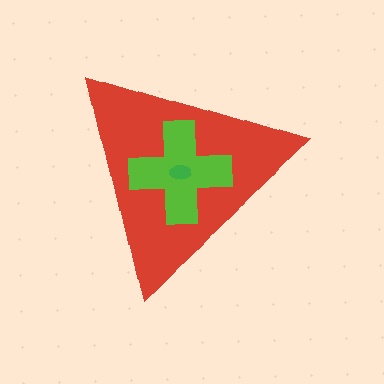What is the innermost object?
The green ellipse.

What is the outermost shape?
The red triangle.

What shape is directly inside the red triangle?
The lime cross.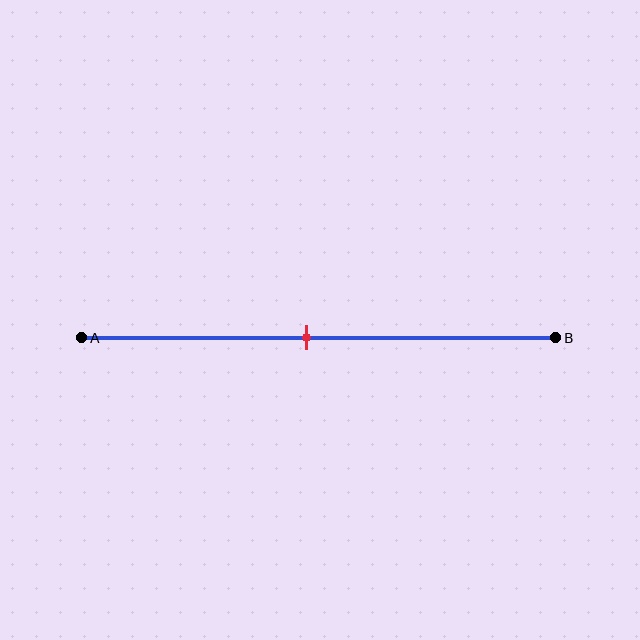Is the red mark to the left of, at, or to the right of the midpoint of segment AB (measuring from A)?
The red mark is approximately at the midpoint of segment AB.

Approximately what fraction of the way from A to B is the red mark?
The red mark is approximately 45% of the way from A to B.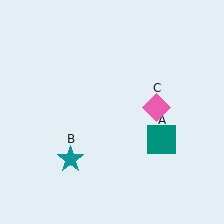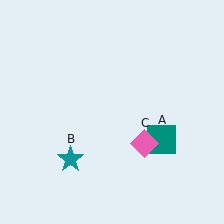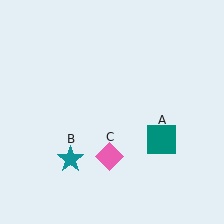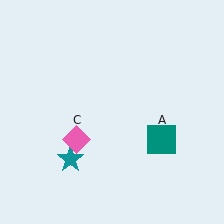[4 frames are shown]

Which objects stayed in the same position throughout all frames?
Teal square (object A) and teal star (object B) remained stationary.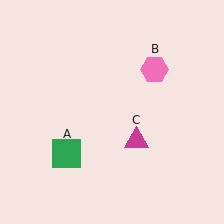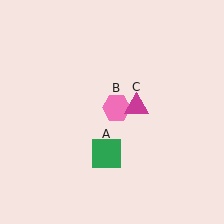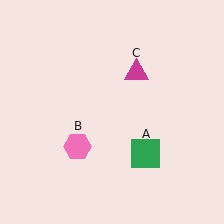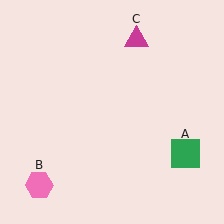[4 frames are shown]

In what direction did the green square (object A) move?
The green square (object A) moved right.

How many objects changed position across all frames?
3 objects changed position: green square (object A), pink hexagon (object B), magenta triangle (object C).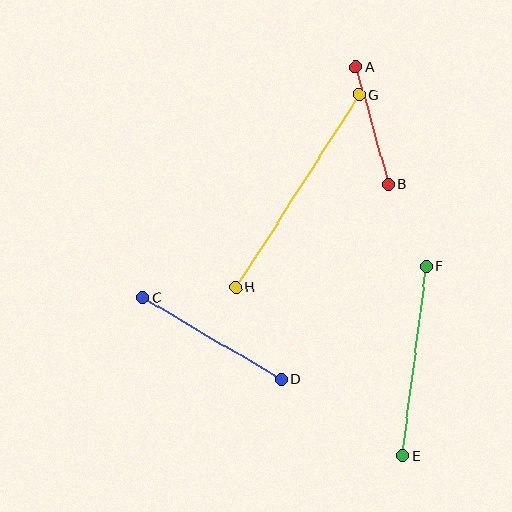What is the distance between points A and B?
The distance is approximately 121 pixels.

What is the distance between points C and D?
The distance is approximately 161 pixels.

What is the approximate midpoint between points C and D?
The midpoint is at approximately (212, 339) pixels.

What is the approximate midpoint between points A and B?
The midpoint is at approximately (372, 126) pixels.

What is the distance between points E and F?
The distance is approximately 190 pixels.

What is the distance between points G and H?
The distance is approximately 228 pixels.